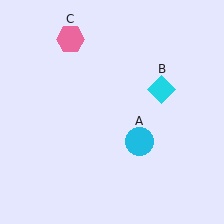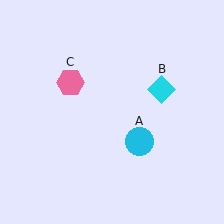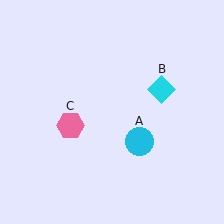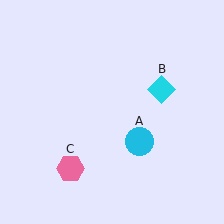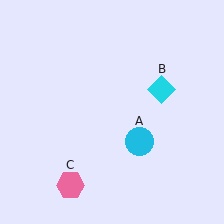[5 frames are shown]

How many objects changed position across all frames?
1 object changed position: pink hexagon (object C).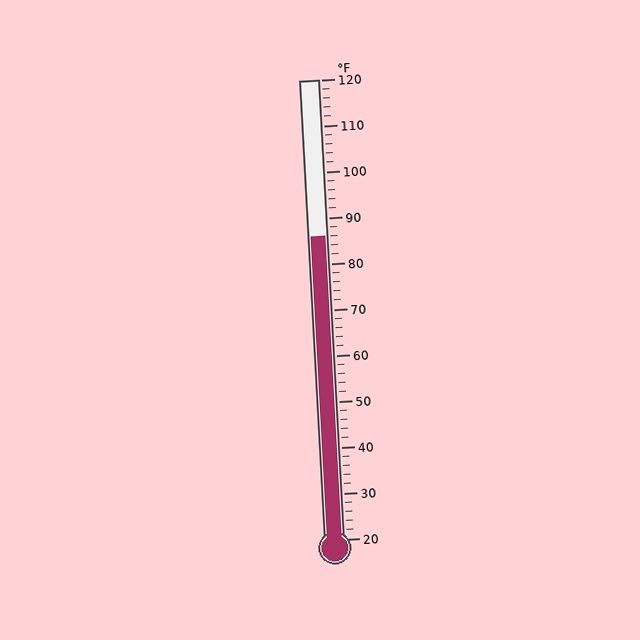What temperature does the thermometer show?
The thermometer shows approximately 86°F.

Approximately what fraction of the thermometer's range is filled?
The thermometer is filled to approximately 65% of its range.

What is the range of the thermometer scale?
The thermometer scale ranges from 20°F to 120°F.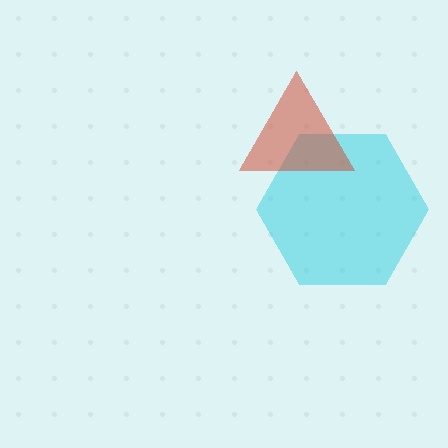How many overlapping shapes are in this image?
There are 2 overlapping shapes in the image.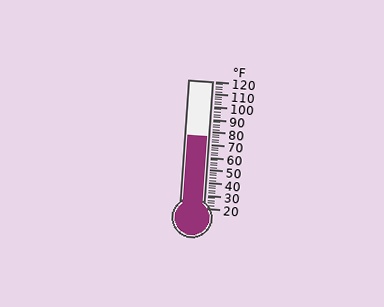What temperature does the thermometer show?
The thermometer shows approximately 76°F.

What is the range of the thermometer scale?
The thermometer scale ranges from 20°F to 120°F.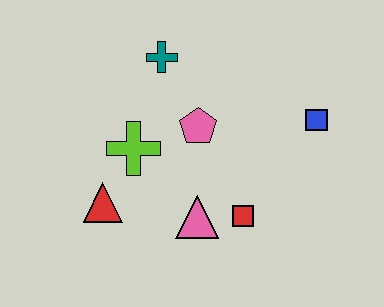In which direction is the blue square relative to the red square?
The blue square is above the red square.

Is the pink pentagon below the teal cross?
Yes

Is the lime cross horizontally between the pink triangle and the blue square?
No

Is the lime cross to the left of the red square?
Yes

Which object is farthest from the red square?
The teal cross is farthest from the red square.